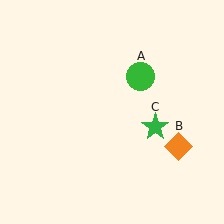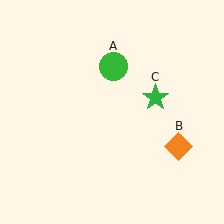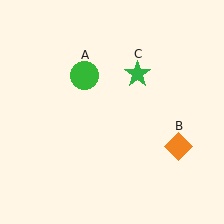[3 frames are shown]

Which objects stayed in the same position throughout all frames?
Orange diamond (object B) remained stationary.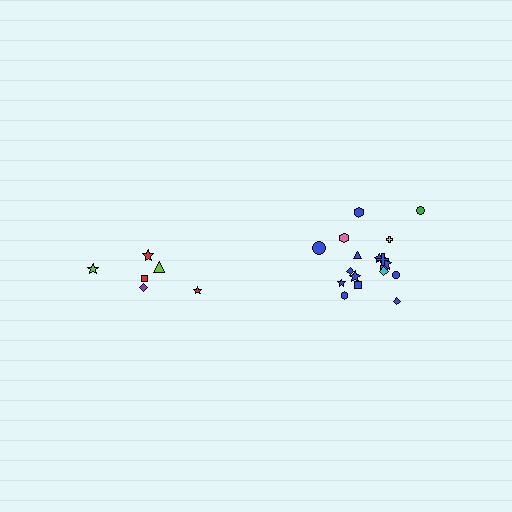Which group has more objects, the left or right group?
The right group.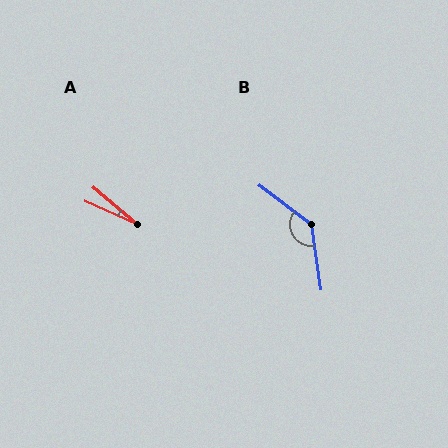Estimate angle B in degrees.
Approximately 136 degrees.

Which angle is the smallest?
A, at approximately 15 degrees.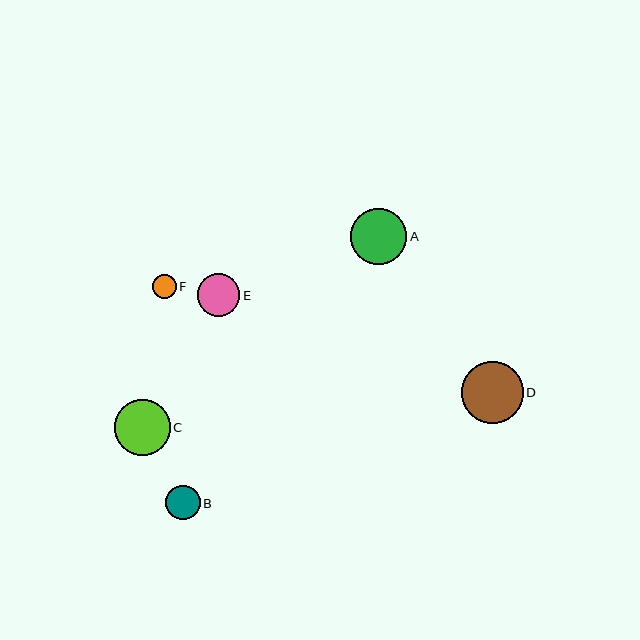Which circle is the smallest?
Circle F is the smallest with a size of approximately 24 pixels.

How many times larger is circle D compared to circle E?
Circle D is approximately 1.5 times the size of circle E.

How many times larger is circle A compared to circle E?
Circle A is approximately 1.3 times the size of circle E.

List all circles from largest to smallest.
From largest to smallest: D, A, C, E, B, F.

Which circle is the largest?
Circle D is the largest with a size of approximately 62 pixels.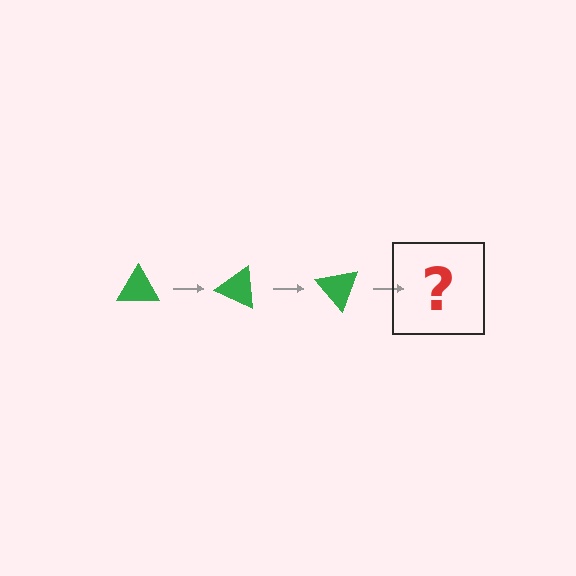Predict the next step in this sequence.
The next step is a green triangle rotated 75 degrees.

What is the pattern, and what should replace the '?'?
The pattern is that the triangle rotates 25 degrees each step. The '?' should be a green triangle rotated 75 degrees.